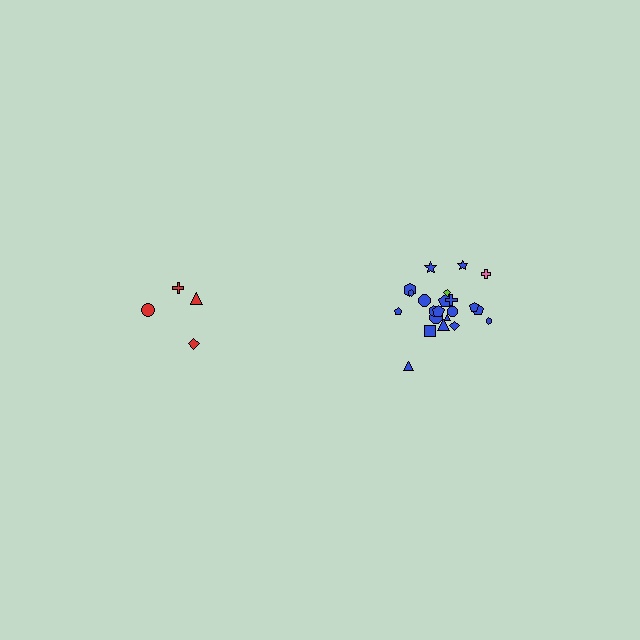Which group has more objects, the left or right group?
The right group.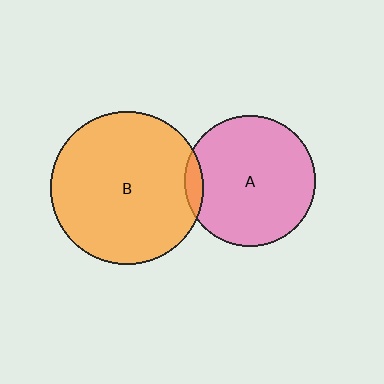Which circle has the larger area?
Circle B (orange).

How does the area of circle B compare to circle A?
Approximately 1.4 times.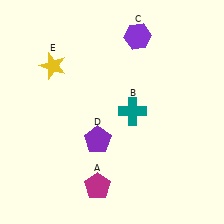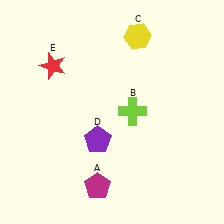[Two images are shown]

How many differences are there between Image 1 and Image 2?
There are 3 differences between the two images.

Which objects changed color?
B changed from teal to lime. C changed from purple to yellow. E changed from yellow to red.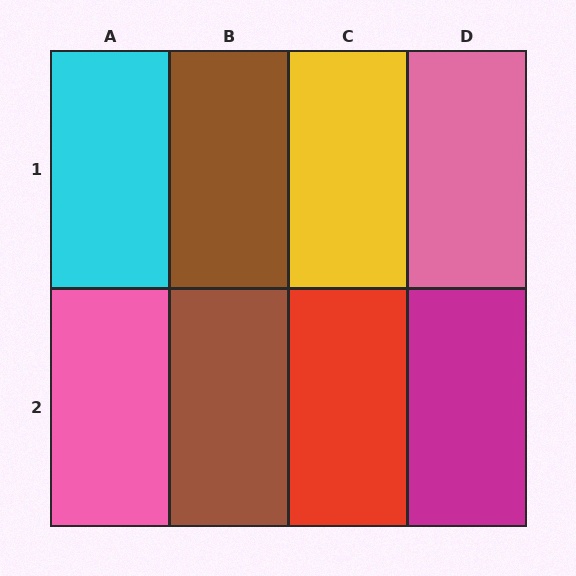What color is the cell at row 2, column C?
Red.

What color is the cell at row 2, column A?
Pink.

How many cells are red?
1 cell is red.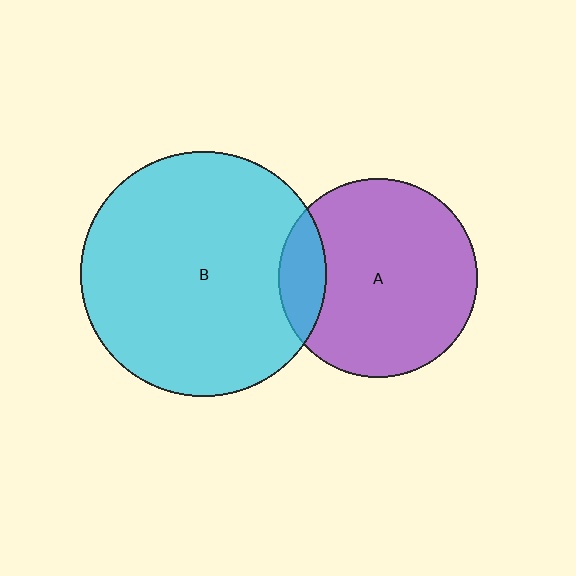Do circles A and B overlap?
Yes.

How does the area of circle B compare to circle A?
Approximately 1.5 times.